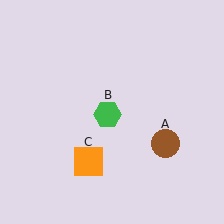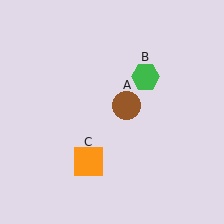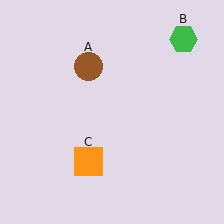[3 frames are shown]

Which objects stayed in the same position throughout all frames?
Orange square (object C) remained stationary.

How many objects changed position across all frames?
2 objects changed position: brown circle (object A), green hexagon (object B).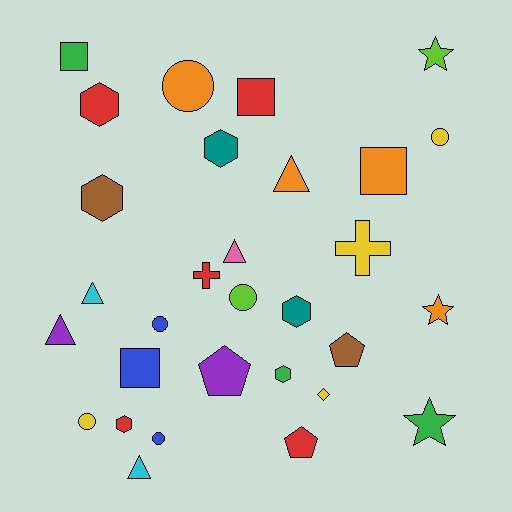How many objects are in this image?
There are 30 objects.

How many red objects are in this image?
There are 5 red objects.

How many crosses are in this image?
There are 2 crosses.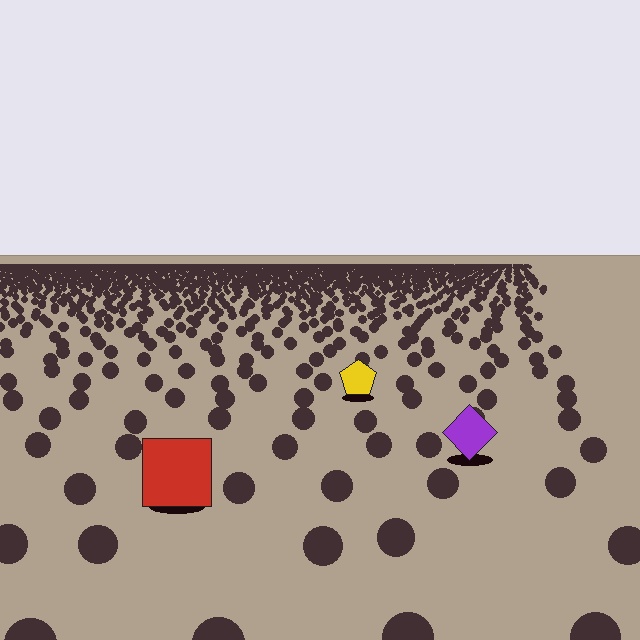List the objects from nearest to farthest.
From nearest to farthest: the red square, the purple diamond, the yellow pentagon.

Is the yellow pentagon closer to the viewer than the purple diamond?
No. The purple diamond is closer — you can tell from the texture gradient: the ground texture is coarser near it.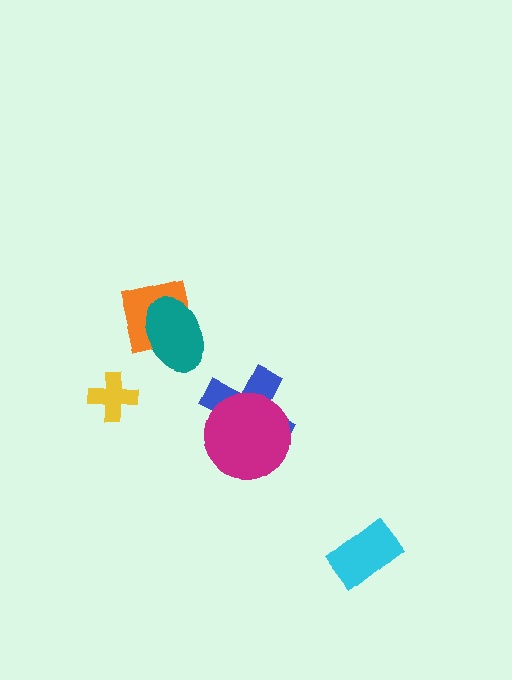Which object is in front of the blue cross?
The magenta circle is in front of the blue cross.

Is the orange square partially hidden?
Yes, it is partially covered by another shape.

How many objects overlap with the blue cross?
1 object overlaps with the blue cross.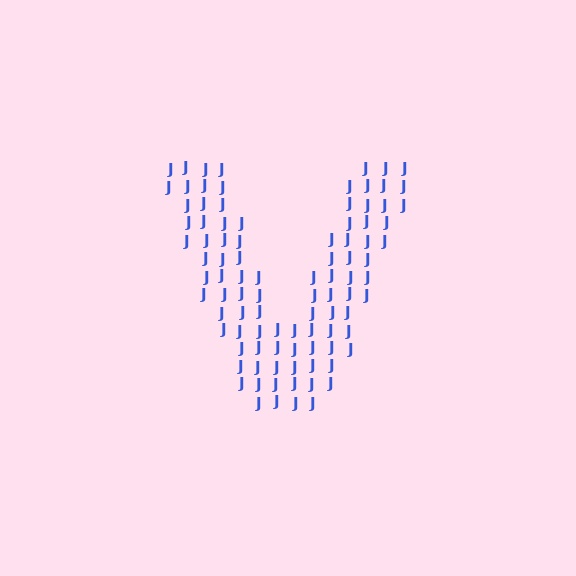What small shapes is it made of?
It is made of small letter J's.